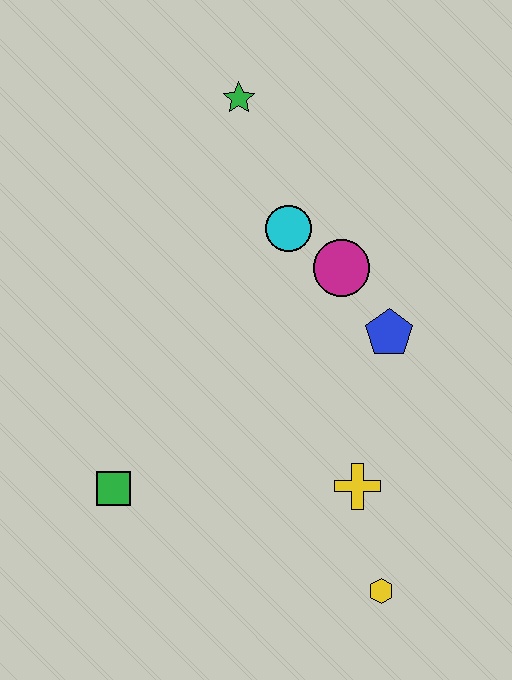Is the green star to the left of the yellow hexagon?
Yes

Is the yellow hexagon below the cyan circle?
Yes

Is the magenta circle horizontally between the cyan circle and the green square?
No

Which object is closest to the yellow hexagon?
The yellow cross is closest to the yellow hexagon.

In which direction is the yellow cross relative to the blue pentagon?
The yellow cross is below the blue pentagon.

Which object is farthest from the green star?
The yellow hexagon is farthest from the green star.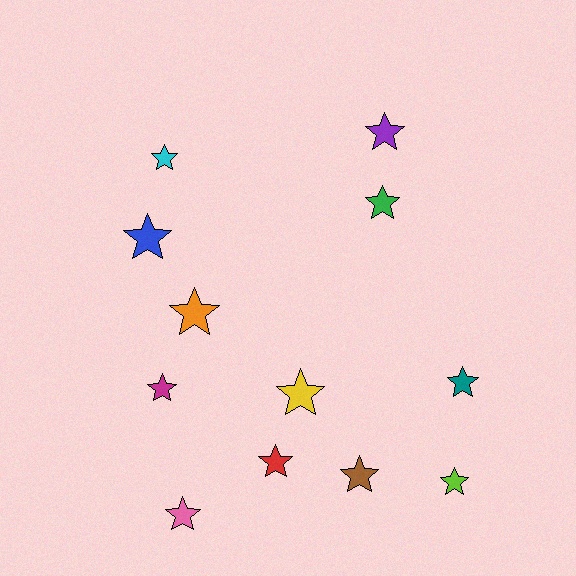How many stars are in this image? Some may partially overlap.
There are 12 stars.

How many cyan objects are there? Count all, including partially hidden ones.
There is 1 cyan object.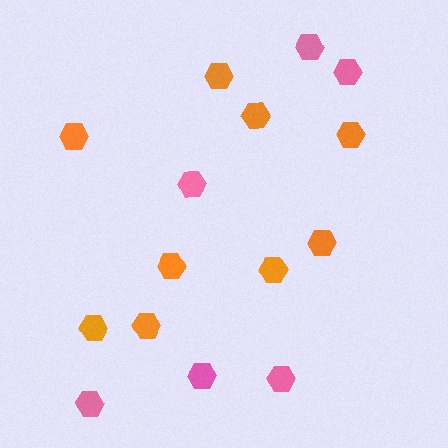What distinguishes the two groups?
There are 2 groups: one group of orange hexagons (9) and one group of pink hexagons (6).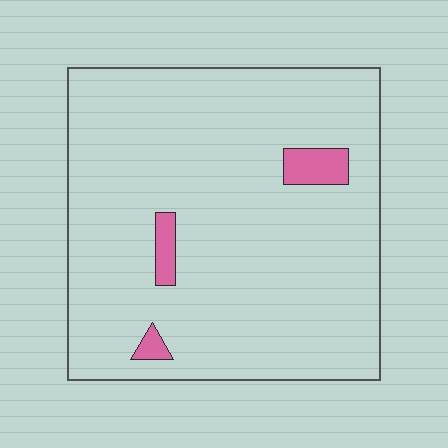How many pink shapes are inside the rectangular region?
3.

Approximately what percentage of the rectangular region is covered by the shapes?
Approximately 5%.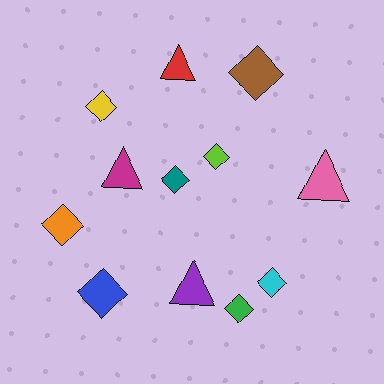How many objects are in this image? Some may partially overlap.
There are 12 objects.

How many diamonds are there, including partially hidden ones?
There are 8 diamonds.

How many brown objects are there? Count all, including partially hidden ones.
There is 1 brown object.